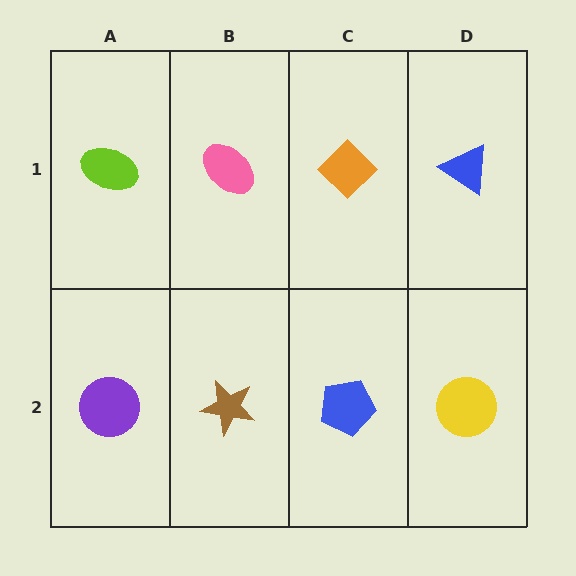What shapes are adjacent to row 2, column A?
A lime ellipse (row 1, column A), a brown star (row 2, column B).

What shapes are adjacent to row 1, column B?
A brown star (row 2, column B), a lime ellipse (row 1, column A), an orange diamond (row 1, column C).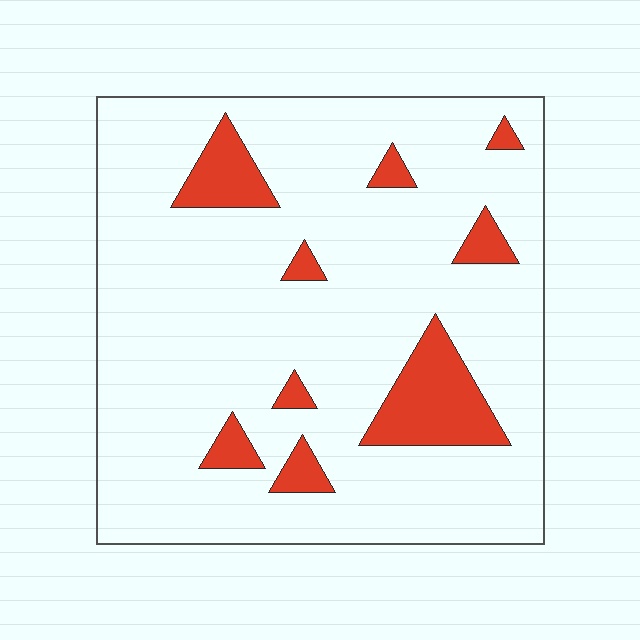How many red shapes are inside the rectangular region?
9.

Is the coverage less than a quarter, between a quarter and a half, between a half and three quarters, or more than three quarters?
Less than a quarter.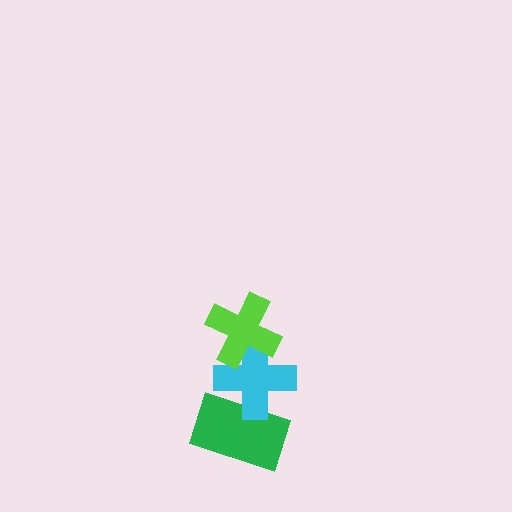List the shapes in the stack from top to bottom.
From top to bottom: the lime cross, the cyan cross, the green rectangle.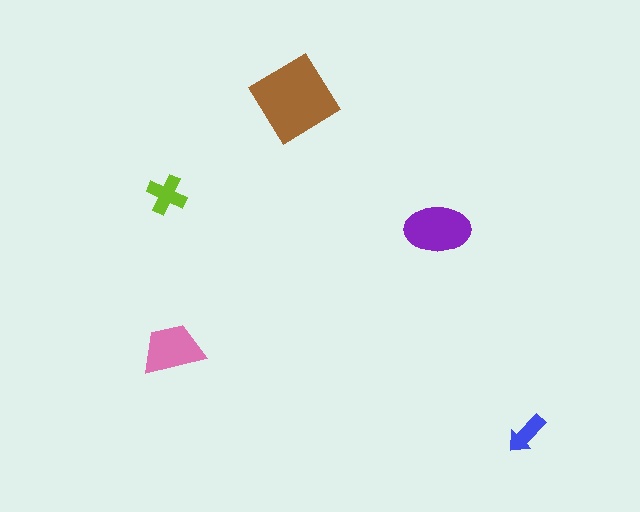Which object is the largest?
The brown diamond.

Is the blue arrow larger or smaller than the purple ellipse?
Smaller.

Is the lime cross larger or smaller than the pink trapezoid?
Smaller.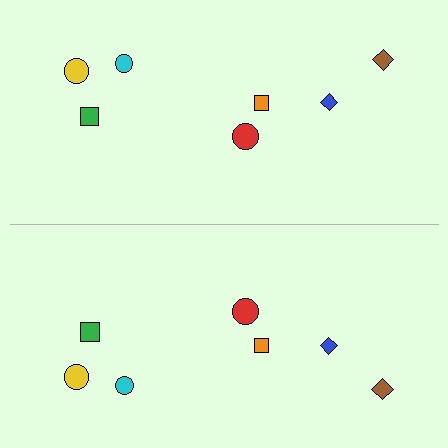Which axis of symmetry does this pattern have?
The pattern has a horizontal axis of symmetry running through the center of the image.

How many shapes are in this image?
There are 14 shapes in this image.